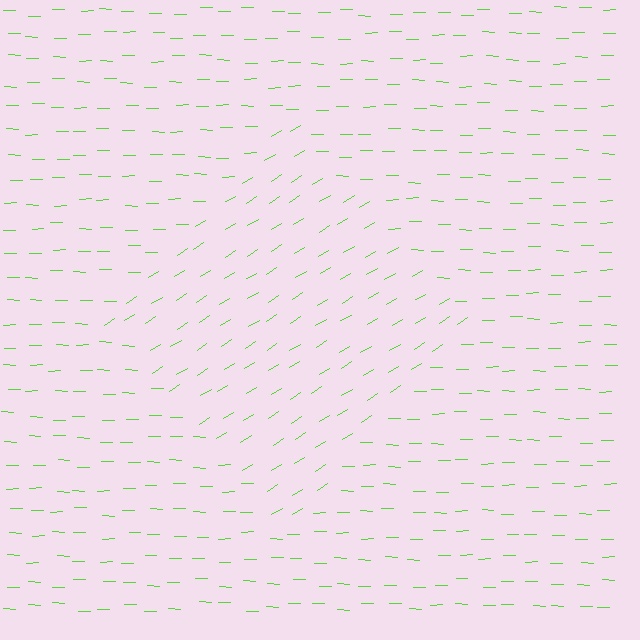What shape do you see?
I see a diamond.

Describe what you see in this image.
The image is filled with small lime line segments. A diamond region in the image has lines oriented differently from the surrounding lines, creating a visible texture boundary.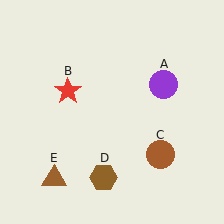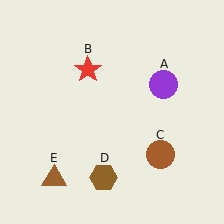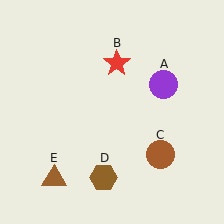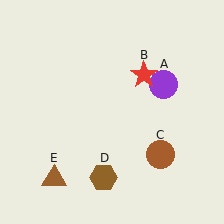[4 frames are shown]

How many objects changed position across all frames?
1 object changed position: red star (object B).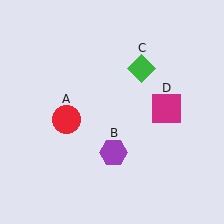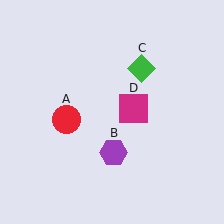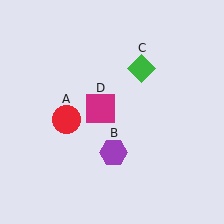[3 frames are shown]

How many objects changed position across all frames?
1 object changed position: magenta square (object D).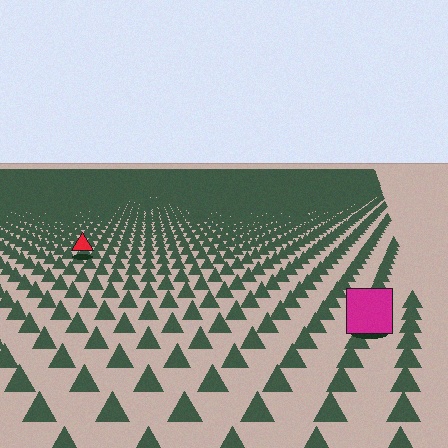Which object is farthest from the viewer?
The red triangle is farthest from the viewer. It appears smaller and the ground texture around it is denser.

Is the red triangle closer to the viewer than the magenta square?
No. The magenta square is closer — you can tell from the texture gradient: the ground texture is coarser near it.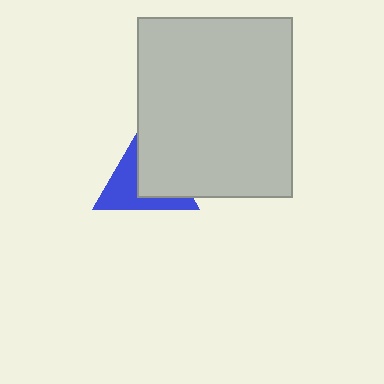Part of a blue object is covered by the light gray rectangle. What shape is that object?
It is a triangle.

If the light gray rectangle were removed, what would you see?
You would see the complete blue triangle.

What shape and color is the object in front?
The object in front is a light gray rectangle.